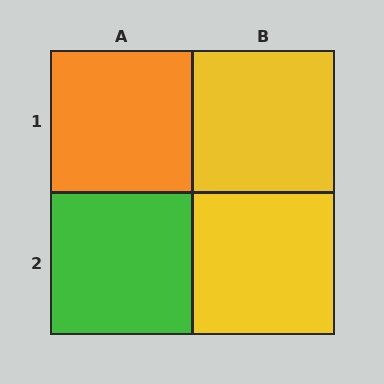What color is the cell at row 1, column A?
Orange.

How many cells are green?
1 cell is green.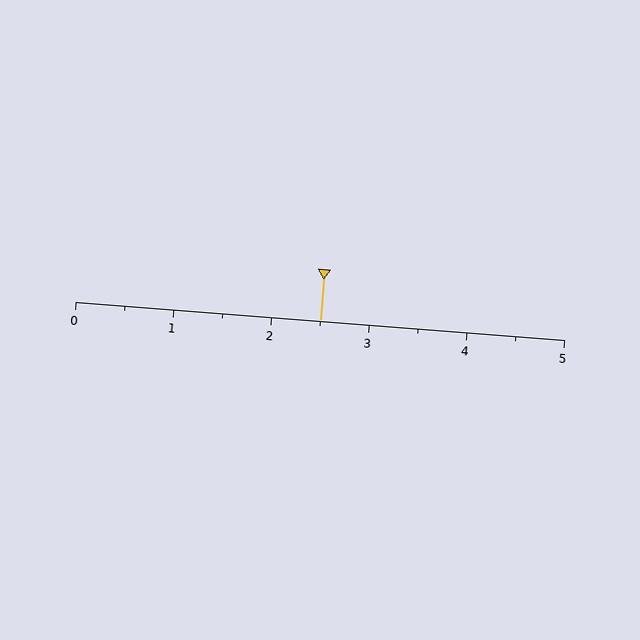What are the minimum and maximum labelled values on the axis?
The axis runs from 0 to 5.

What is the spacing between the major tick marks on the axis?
The major ticks are spaced 1 apart.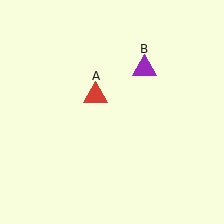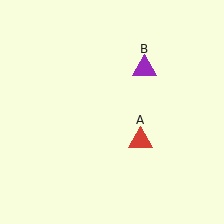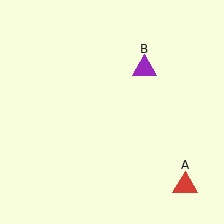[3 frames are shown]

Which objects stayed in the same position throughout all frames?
Purple triangle (object B) remained stationary.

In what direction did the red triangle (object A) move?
The red triangle (object A) moved down and to the right.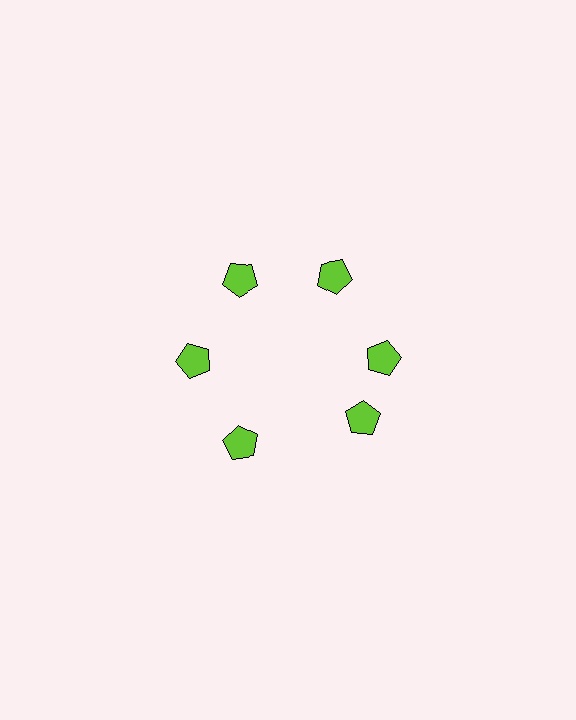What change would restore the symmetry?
The symmetry would be restored by rotating it back into even spacing with its neighbors so that all 6 pentagons sit at equal angles and equal distance from the center.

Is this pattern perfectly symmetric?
No. The 6 lime pentagons are arranged in a ring, but one element near the 5 o'clock position is rotated out of alignment along the ring, breaking the 6-fold rotational symmetry.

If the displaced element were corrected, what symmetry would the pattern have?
It would have 6-fold rotational symmetry — the pattern would map onto itself every 60 degrees.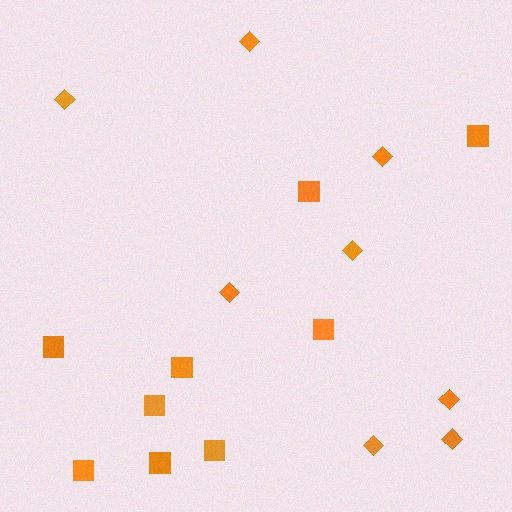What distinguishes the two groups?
There are 2 groups: one group of squares (9) and one group of diamonds (8).